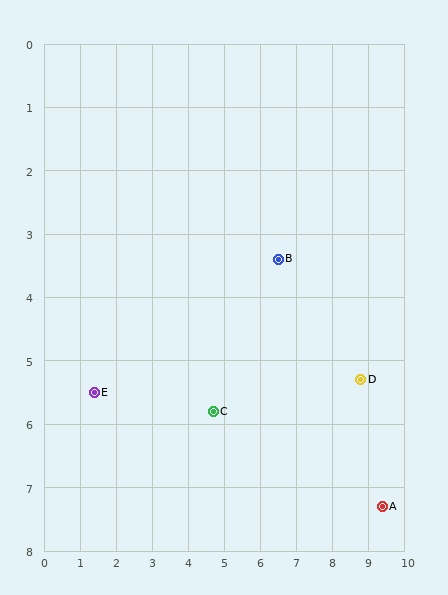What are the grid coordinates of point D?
Point D is at approximately (8.8, 5.3).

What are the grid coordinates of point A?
Point A is at approximately (9.4, 7.3).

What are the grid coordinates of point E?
Point E is at approximately (1.4, 5.5).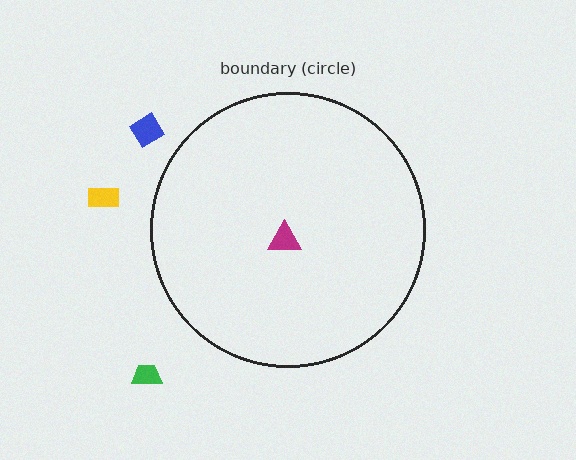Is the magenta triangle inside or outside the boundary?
Inside.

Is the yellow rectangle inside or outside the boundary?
Outside.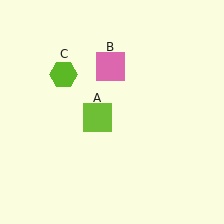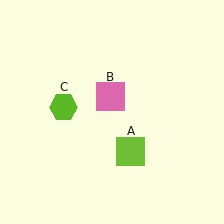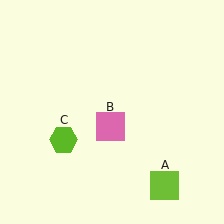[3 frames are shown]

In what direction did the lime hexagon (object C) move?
The lime hexagon (object C) moved down.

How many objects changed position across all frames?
3 objects changed position: lime square (object A), pink square (object B), lime hexagon (object C).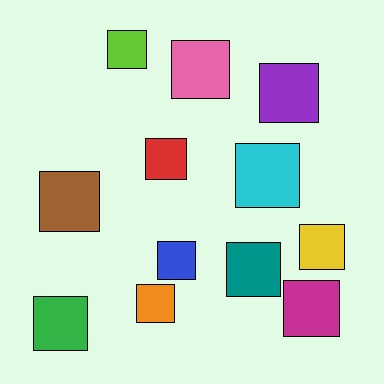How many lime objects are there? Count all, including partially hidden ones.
There is 1 lime object.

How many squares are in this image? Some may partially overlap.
There are 12 squares.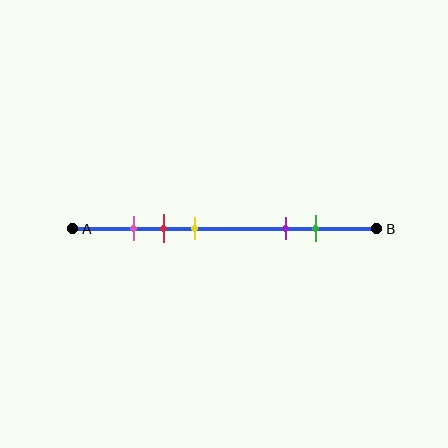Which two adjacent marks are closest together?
The pink and red marks are the closest adjacent pair.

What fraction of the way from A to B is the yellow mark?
The yellow mark is approximately 40% (0.4) of the way from A to B.